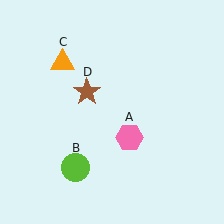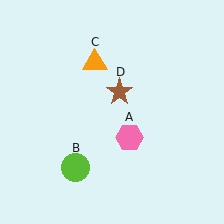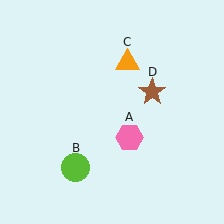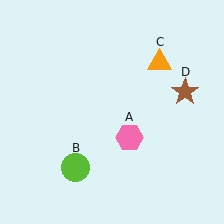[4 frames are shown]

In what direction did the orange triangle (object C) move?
The orange triangle (object C) moved right.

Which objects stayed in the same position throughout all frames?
Pink hexagon (object A) and lime circle (object B) remained stationary.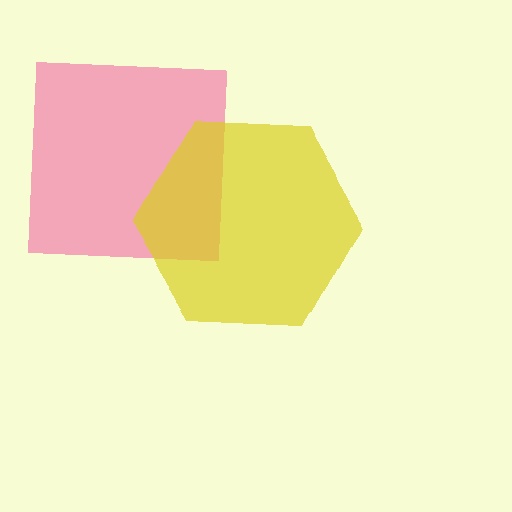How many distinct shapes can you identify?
There are 2 distinct shapes: a pink square, a yellow hexagon.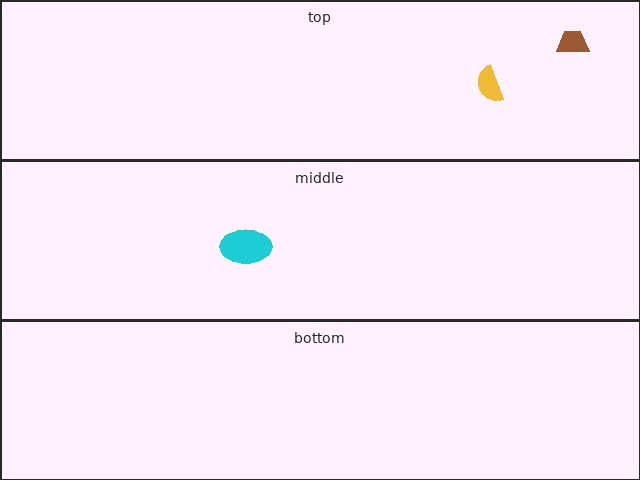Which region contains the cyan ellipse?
The middle region.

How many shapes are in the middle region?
1.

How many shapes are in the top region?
2.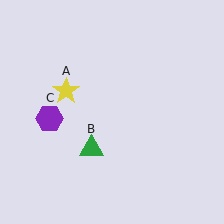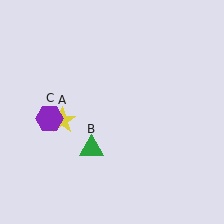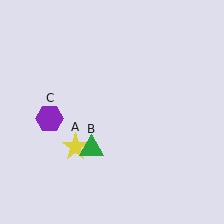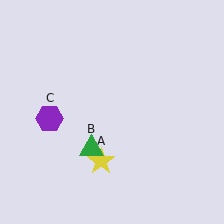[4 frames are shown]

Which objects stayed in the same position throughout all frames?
Green triangle (object B) and purple hexagon (object C) remained stationary.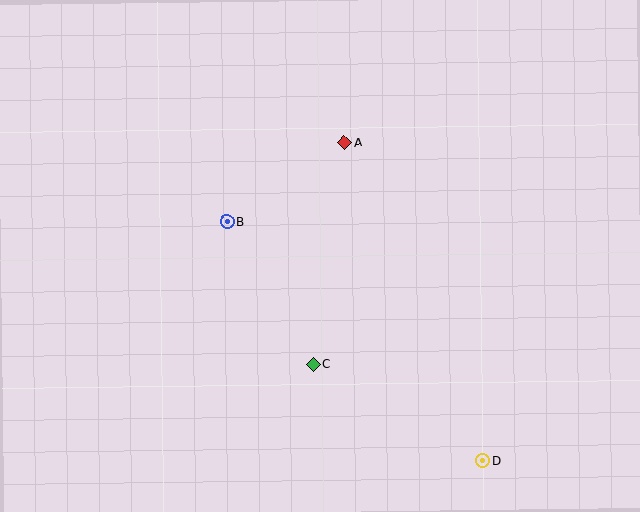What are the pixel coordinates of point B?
Point B is at (227, 222).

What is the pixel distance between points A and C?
The distance between A and C is 224 pixels.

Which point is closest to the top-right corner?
Point A is closest to the top-right corner.